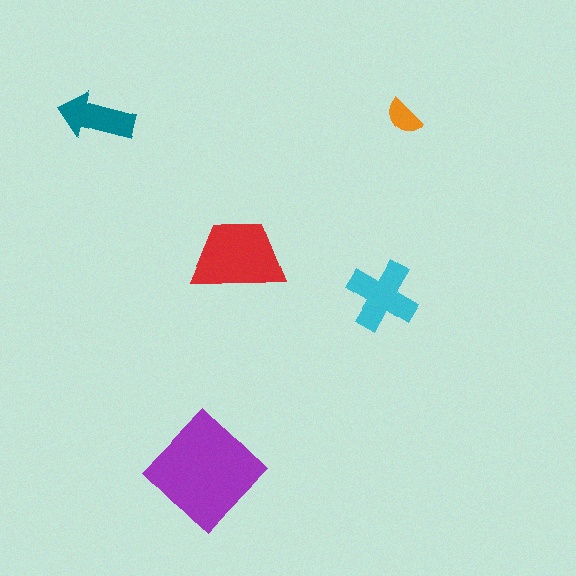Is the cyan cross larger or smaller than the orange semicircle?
Larger.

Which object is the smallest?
The orange semicircle.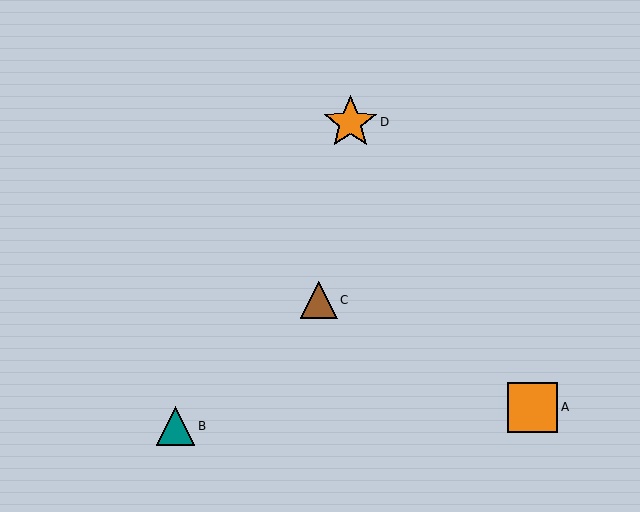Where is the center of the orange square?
The center of the orange square is at (533, 407).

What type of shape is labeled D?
Shape D is an orange star.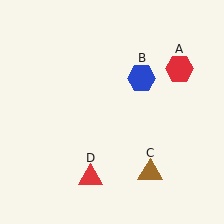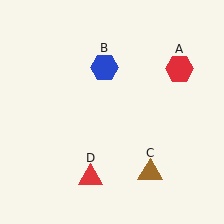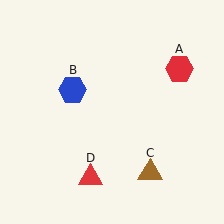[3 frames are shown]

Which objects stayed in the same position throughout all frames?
Red hexagon (object A) and brown triangle (object C) and red triangle (object D) remained stationary.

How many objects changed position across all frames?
1 object changed position: blue hexagon (object B).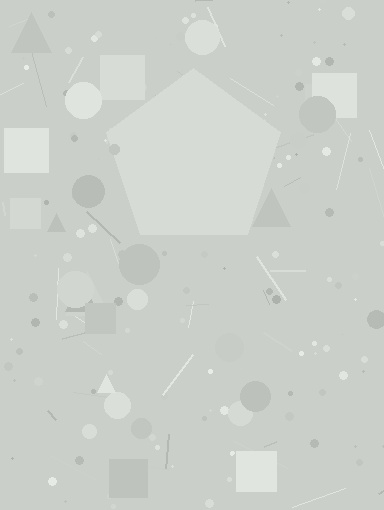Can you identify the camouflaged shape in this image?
The camouflaged shape is a pentagon.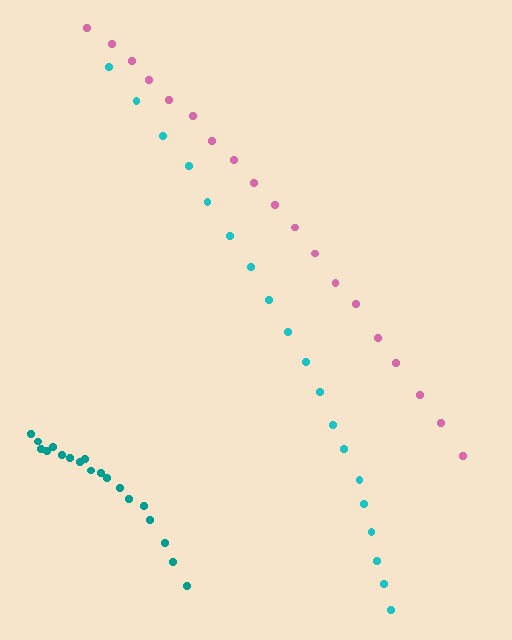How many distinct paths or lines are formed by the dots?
There are 3 distinct paths.